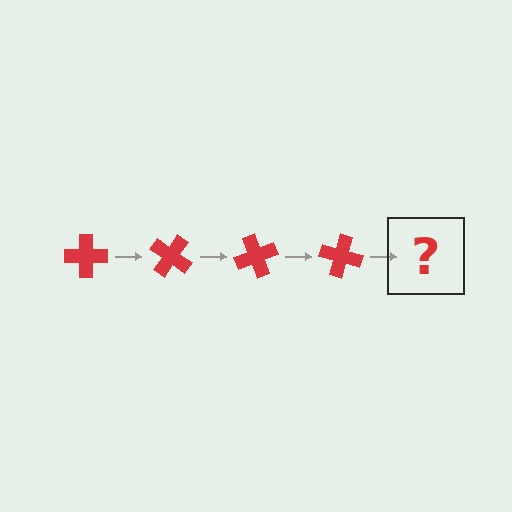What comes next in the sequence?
The next element should be a red cross rotated 140 degrees.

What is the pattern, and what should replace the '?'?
The pattern is that the cross rotates 35 degrees each step. The '?' should be a red cross rotated 140 degrees.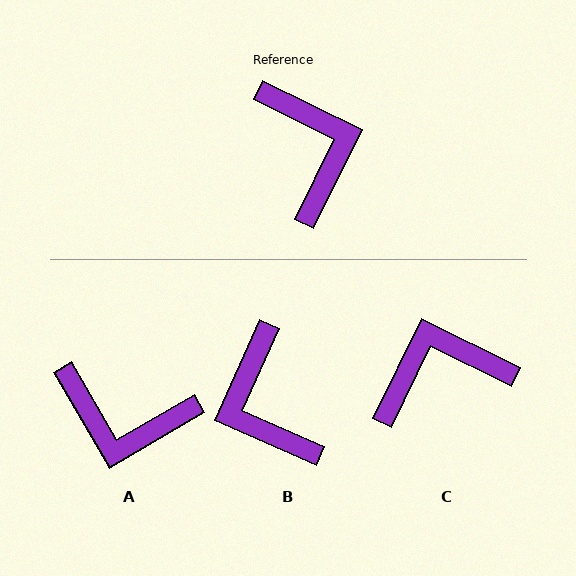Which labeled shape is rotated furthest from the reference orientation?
B, about 178 degrees away.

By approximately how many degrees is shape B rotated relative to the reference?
Approximately 178 degrees clockwise.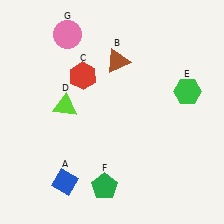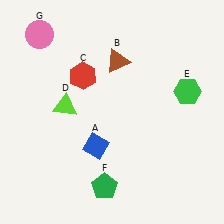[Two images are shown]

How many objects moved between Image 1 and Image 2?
2 objects moved between the two images.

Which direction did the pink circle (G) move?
The pink circle (G) moved left.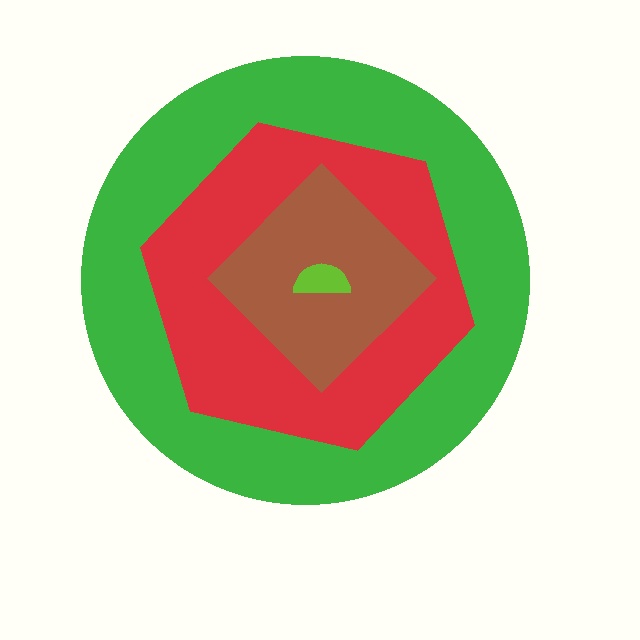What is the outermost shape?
The green circle.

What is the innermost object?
The lime semicircle.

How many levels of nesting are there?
4.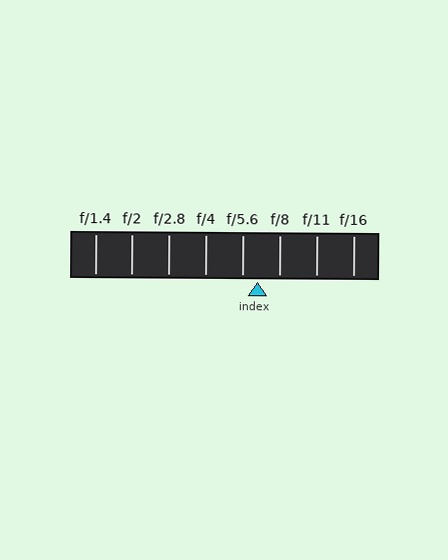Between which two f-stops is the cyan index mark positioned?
The index mark is between f/5.6 and f/8.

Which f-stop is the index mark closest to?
The index mark is closest to f/5.6.